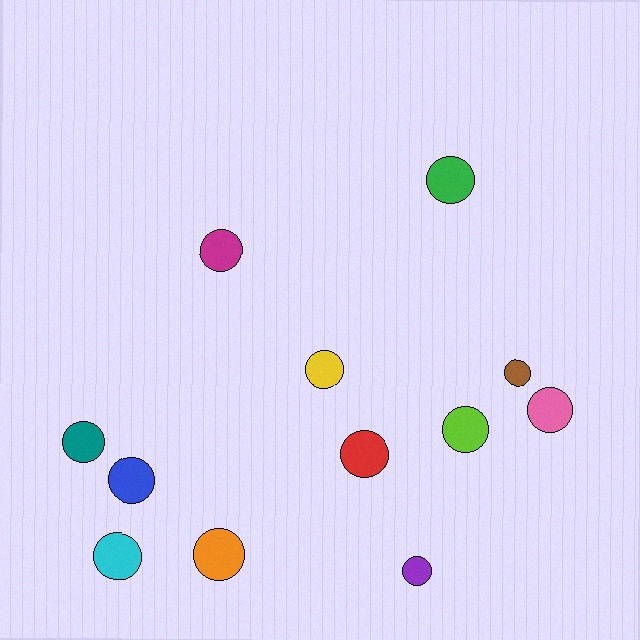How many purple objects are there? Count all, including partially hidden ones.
There is 1 purple object.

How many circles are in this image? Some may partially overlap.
There are 12 circles.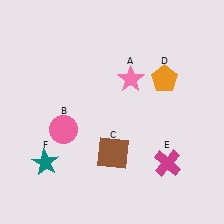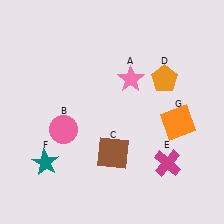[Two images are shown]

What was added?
An orange square (G) was added in Image 2.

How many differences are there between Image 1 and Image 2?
There is 1 difference between the two images.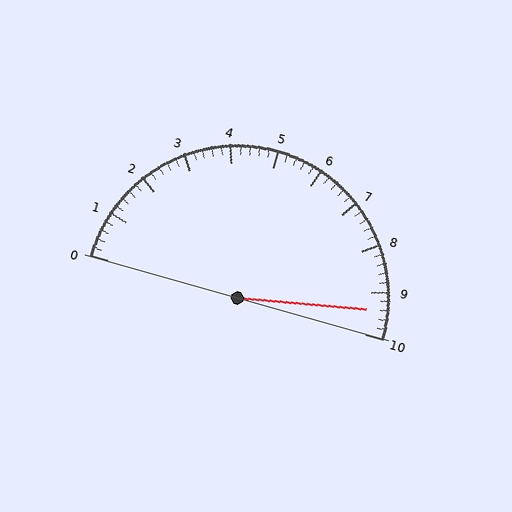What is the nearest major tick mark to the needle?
The nearest major tick mark is 9.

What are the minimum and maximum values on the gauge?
The gauge ranges from 0 to 10.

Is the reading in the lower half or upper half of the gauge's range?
The reading is in the upper half of the range (0 to 10).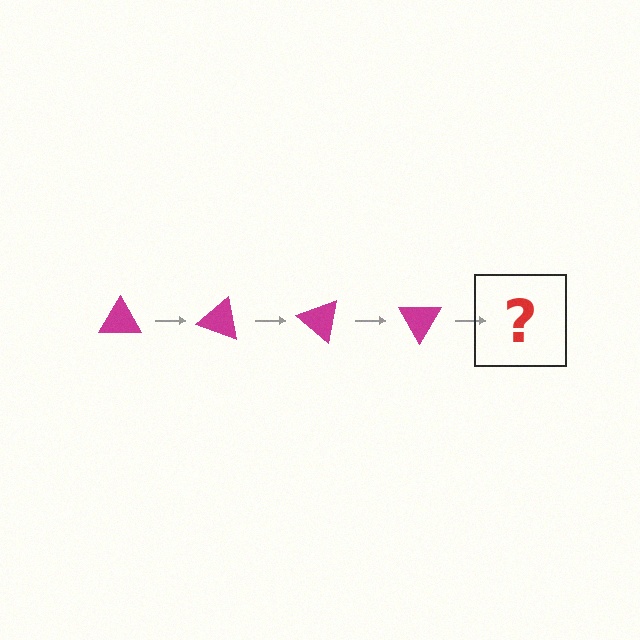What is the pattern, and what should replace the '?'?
The pattern is that the triangle rotates 20 degrees each step. The '?' should be a magenta triangle rotated 80 degrees.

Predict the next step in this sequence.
The next step is a magenta triangle rotated 80 degrees.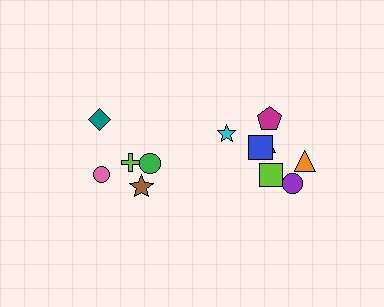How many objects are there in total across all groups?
There are 12 objects.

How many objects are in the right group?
There are 7 objects.